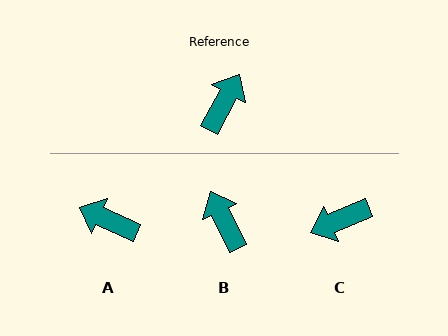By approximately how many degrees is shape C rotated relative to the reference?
Approximately 141 degrees counter-clockwise.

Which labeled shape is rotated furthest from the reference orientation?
C, about 141 degrees away.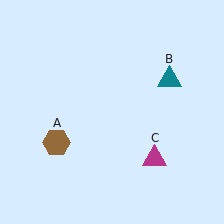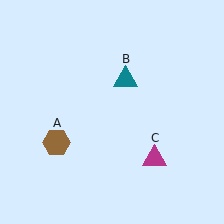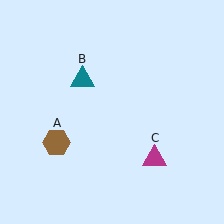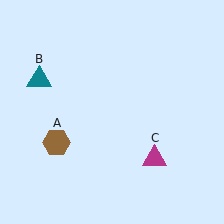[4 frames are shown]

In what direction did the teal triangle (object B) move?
The teal triangle (object B) moved left.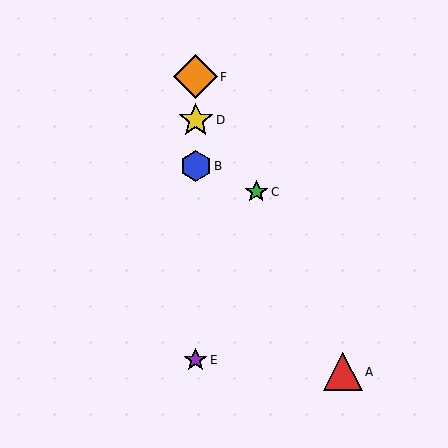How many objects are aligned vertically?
4 objects (B, D, E, F) are aligned vertically.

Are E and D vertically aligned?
Yes, both are at x≈196.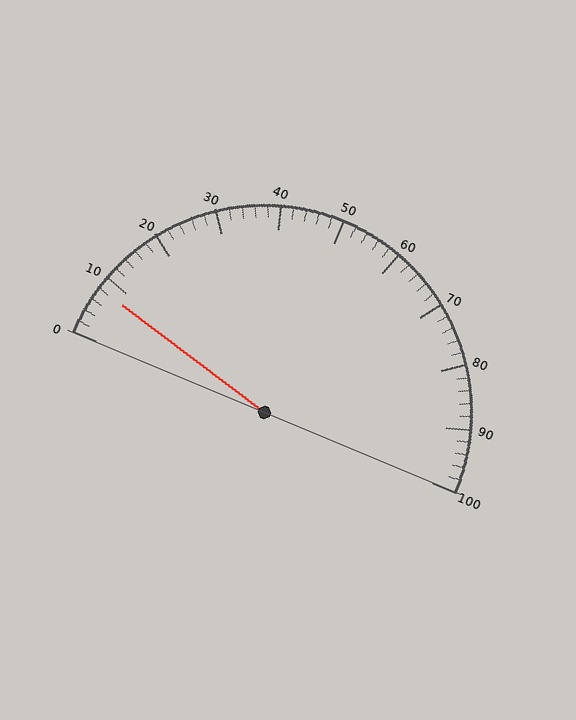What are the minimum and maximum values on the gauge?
The gauge ranges from 0 to 100.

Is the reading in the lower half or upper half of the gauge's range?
The reading is in the lower half of the range (0 to 100).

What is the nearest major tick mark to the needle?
The nearest major tick mark is 10.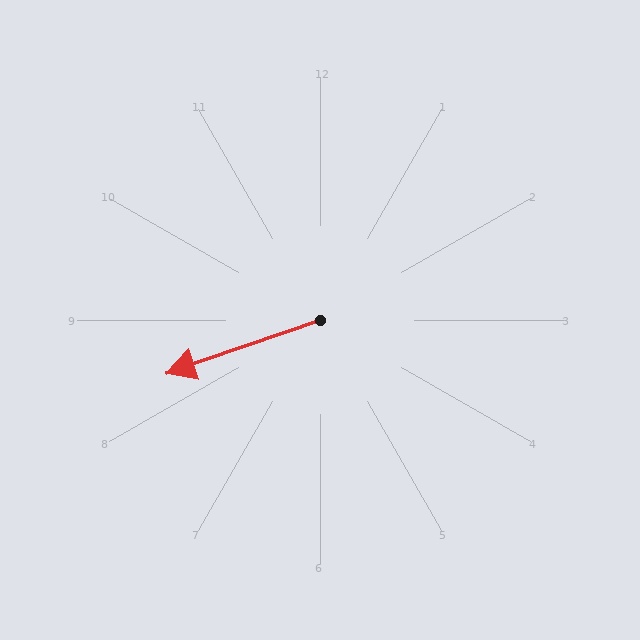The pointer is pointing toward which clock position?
Roughly 8 o'clock.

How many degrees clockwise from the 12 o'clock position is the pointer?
Approximately 251 degrees.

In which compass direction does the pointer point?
West.